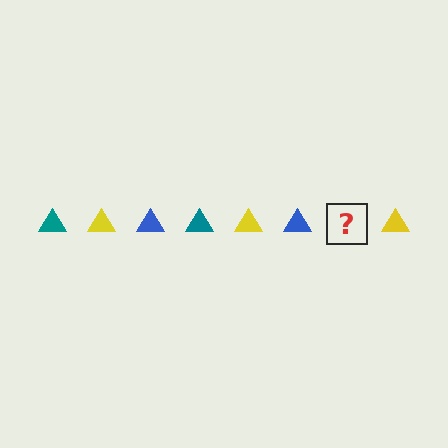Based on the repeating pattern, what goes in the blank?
The blank should be a teal triangle.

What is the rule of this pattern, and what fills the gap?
The rule is that the pattern cycles through teal, yellow, blue triangles. The gap should be filled with a teal triangle.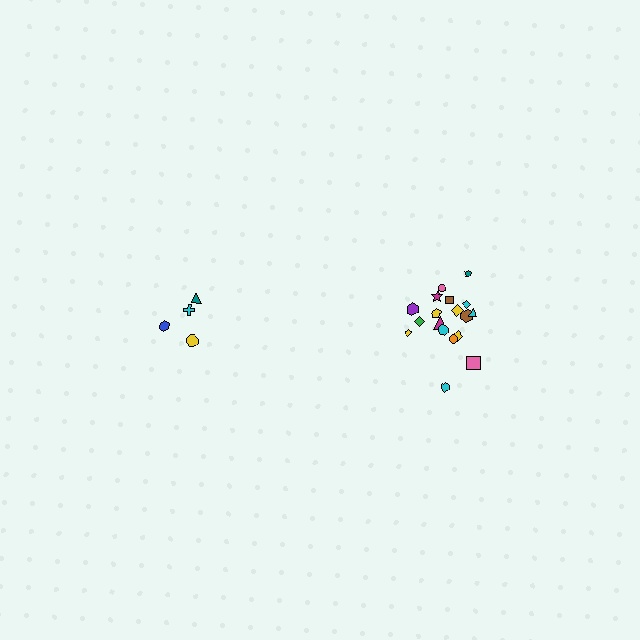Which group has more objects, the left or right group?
The right group.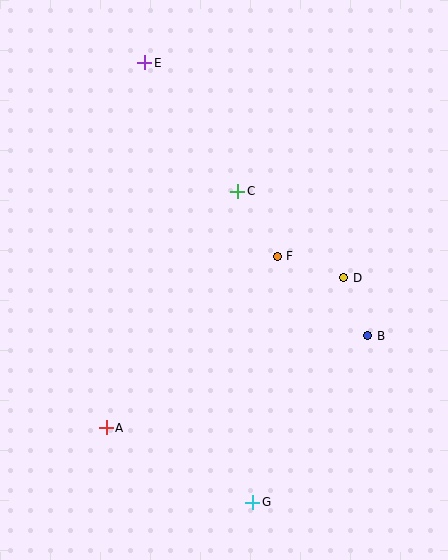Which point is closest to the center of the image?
Point F at (277, 256) is closest to the center.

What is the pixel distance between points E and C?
The distance between E and C is 158 pixels.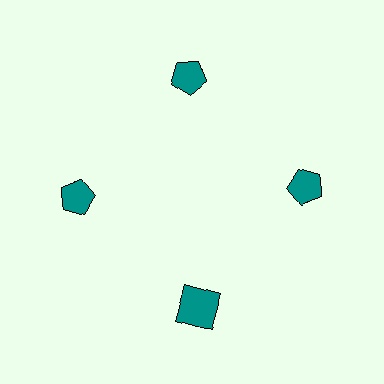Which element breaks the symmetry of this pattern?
The teal square at roughly the 6 o'clock position breaks the symmetry. All other shapes are teal pentagons.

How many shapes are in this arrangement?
There are 4 shapes arranged in a ring pattern.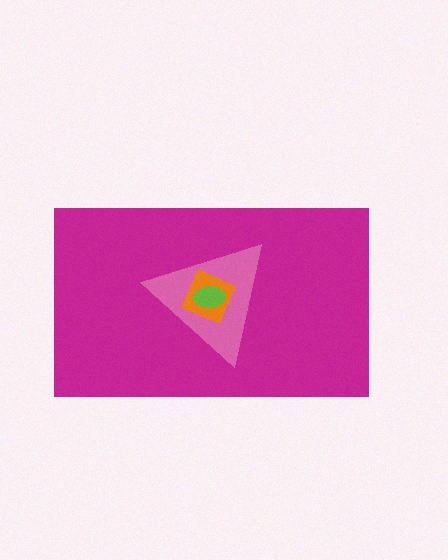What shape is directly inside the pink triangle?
The orange square.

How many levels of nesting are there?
4.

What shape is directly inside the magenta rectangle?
The pink triangle.